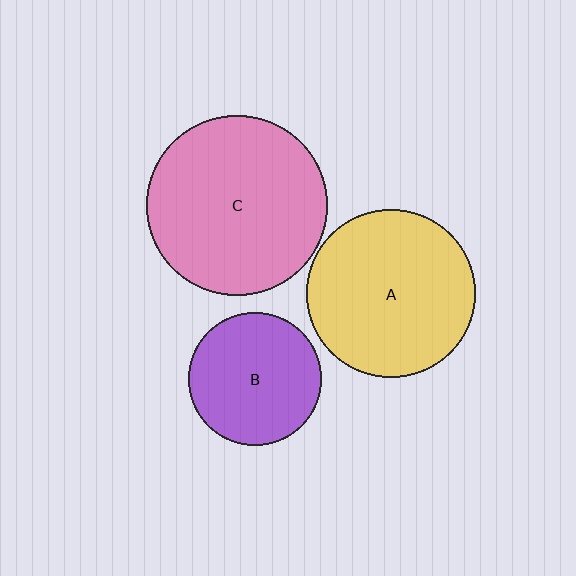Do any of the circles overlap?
No, none of the circles overlap.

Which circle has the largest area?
Circle C (pink).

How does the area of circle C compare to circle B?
Approximately 1.8 times.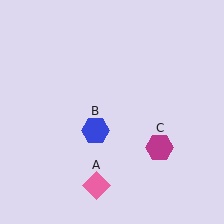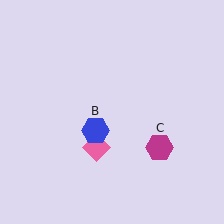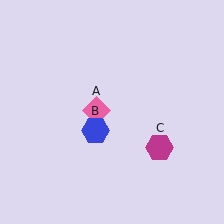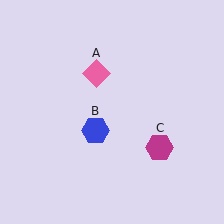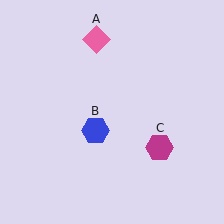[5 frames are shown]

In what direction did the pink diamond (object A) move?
The pink diamond (object A) moved up.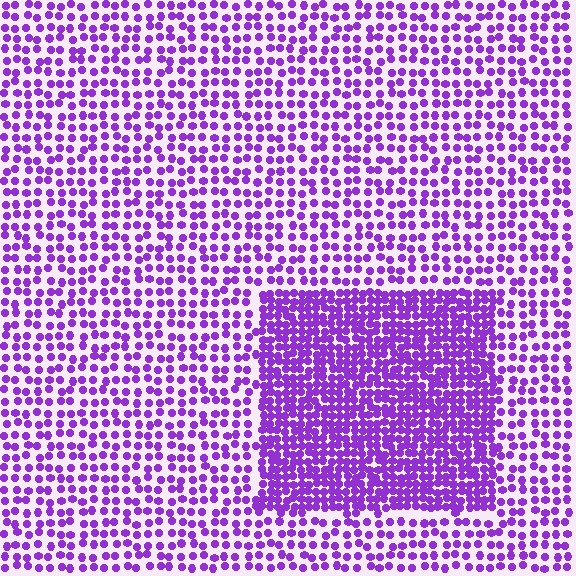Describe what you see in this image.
The image contains small purple elements arranged at two different densities. A rectangle-shaped region is visible where the elements are more densely packed than the surrounding area.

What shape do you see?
I see a rectangle.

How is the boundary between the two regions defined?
The boundary is defined by a change in element density (approximately 2.1x ratio). All elements are the same color, size, and shape.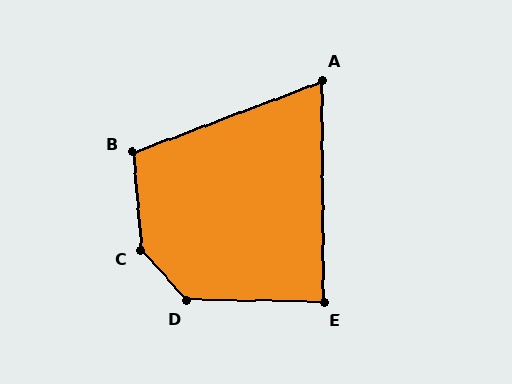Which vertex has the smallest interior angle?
A, at approximately 70 degrees.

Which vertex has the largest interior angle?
C, at approximately 142 degrees.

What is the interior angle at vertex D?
Approximately 133 degrees (obtuse).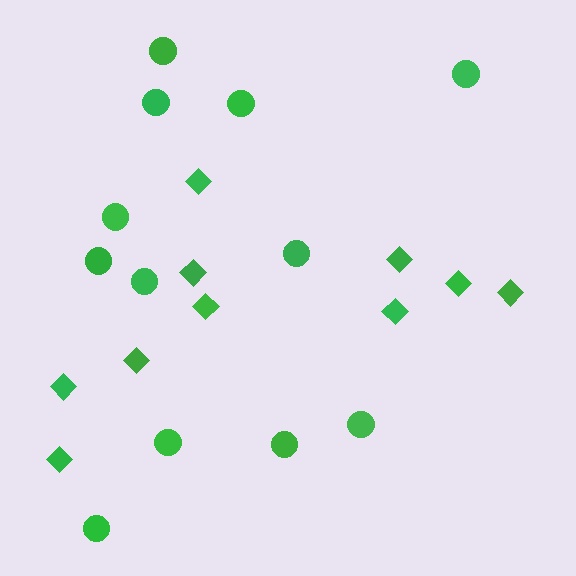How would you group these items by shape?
There are 2 groups: one group of diamonds (10) and one group of circles (12).